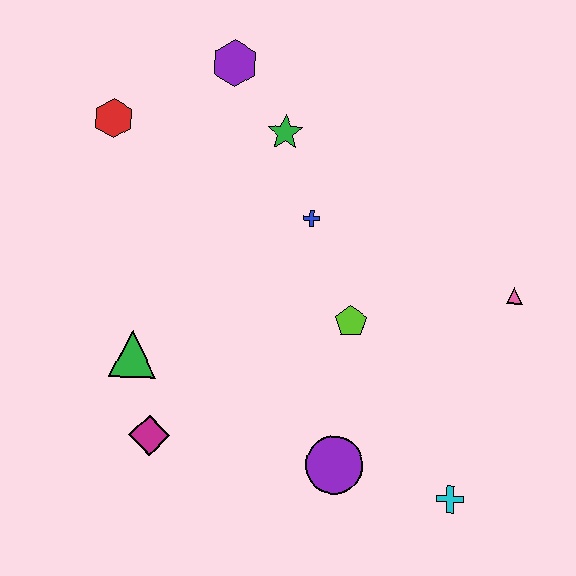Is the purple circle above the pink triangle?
No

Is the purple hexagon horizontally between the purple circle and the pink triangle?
No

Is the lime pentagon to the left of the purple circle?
No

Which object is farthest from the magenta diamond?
The pink triangle is farthest from the magenta diamond.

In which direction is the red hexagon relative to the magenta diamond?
The red hexagon is above the magenta diamond.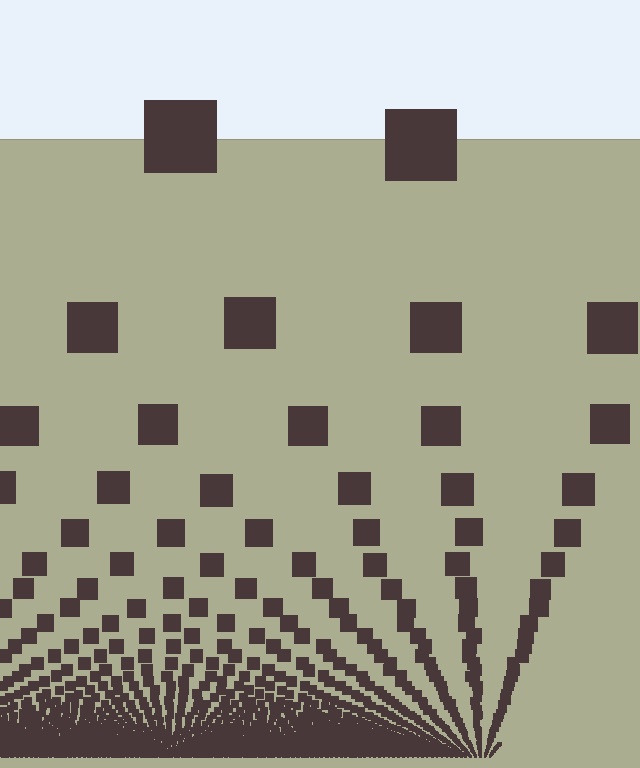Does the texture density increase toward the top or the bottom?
Density increases toward the bottom.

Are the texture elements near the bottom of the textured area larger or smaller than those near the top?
Smaller. The gradient is inverted — elements near the bottom are smaller and denser.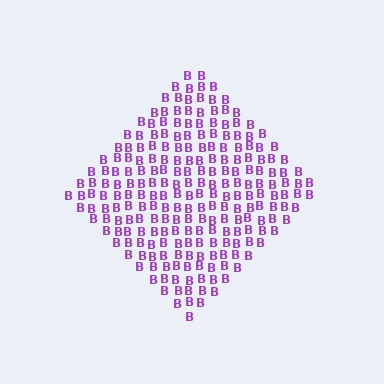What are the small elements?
The small elements are letter B's.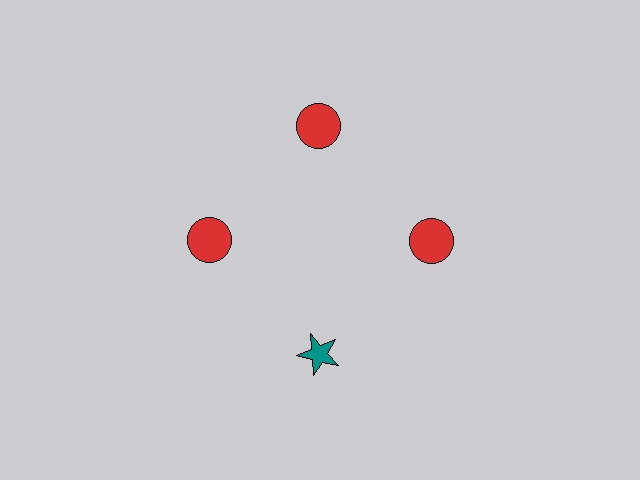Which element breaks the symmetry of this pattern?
The teal star at roughly the 6 o'clock position breaks the symmetry. All other shapes are red circles.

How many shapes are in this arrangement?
There are 4 shapes arranged in a ring pattern.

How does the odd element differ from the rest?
It differs in both color (teal instead of red) and shape (star instead of circle).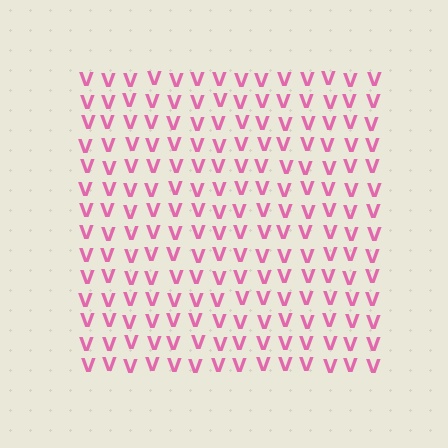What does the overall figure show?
The overall figure shows a square.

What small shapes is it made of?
It is made of small letter V's.